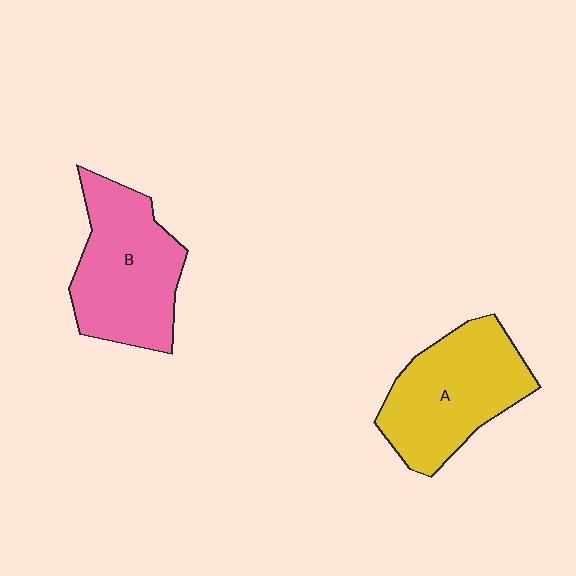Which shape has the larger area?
Shape B (pink).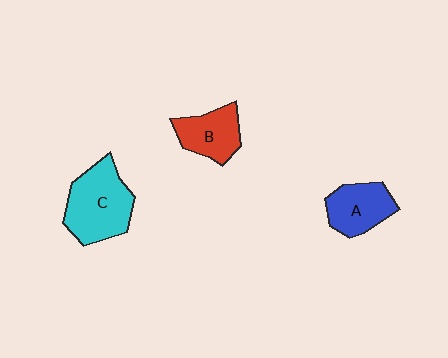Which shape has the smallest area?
Shape B (red).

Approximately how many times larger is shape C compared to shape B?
Approximately 1.5 times.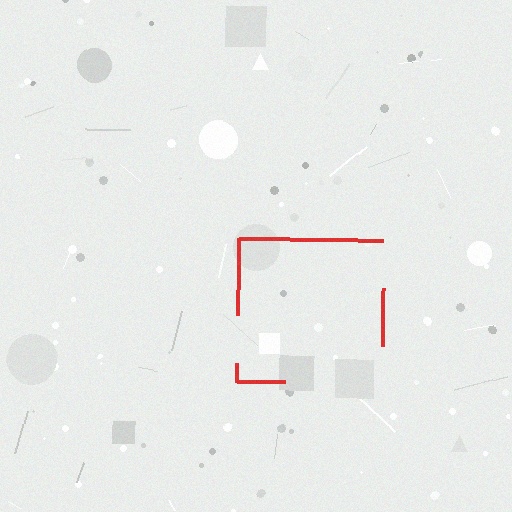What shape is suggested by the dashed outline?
The dashed outline suggests a square.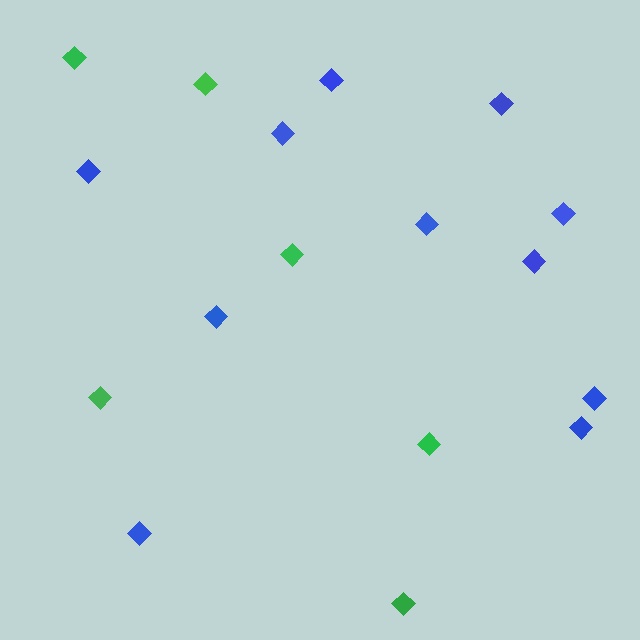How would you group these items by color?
There are 2 groups: one group of green diamonds (6) and one group of blue diamonds (11).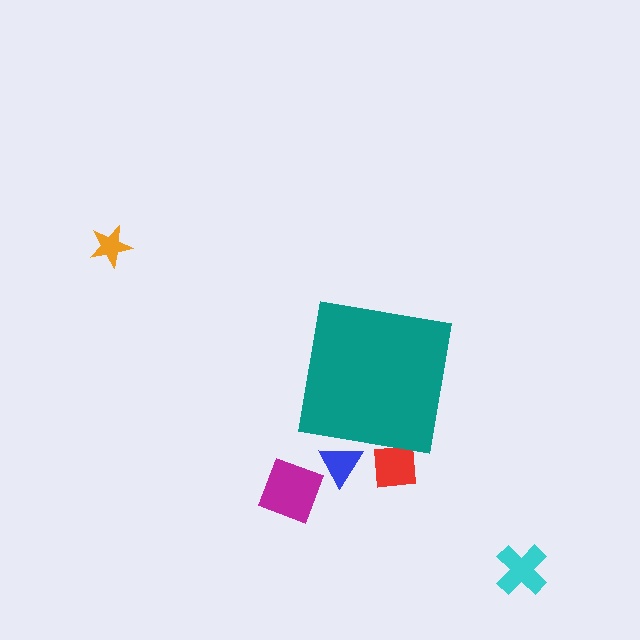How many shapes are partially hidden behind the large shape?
2 shapes are partially hidden.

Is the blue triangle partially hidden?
Yes, the blue triangle is partially hidden behind the teal square.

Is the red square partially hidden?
Yes, the red square is partially hidden behind the teal square.